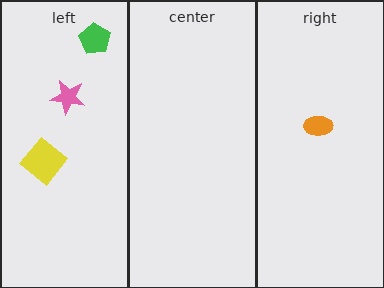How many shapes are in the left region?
3.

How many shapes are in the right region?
1.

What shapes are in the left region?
The pink star, the green pentagon, the yellow diamond.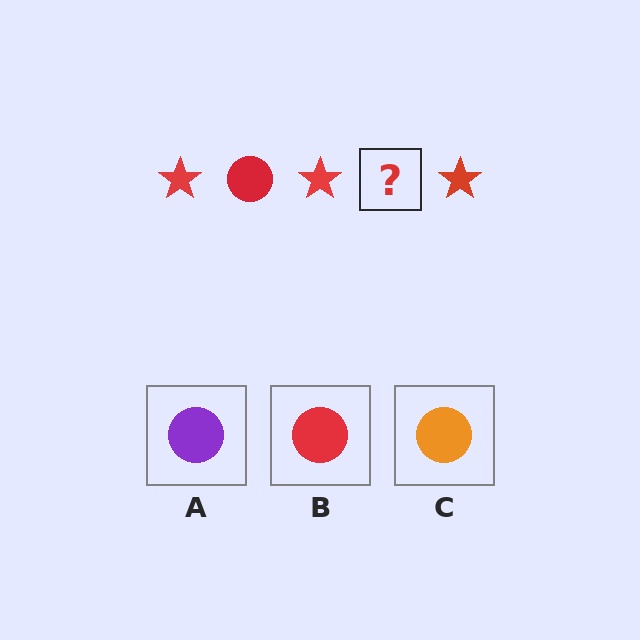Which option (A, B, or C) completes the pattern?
B.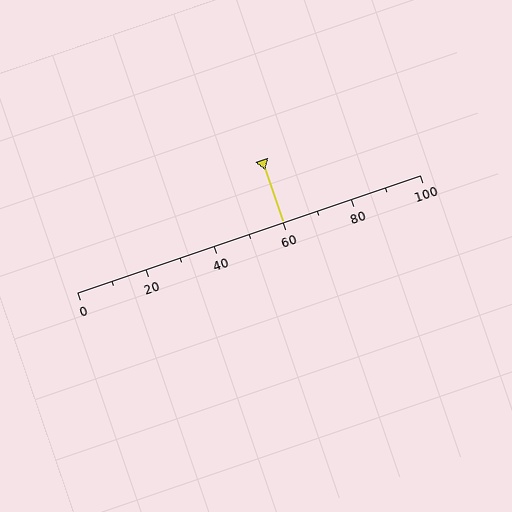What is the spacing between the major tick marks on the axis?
The major ticks are spaced 20 apart.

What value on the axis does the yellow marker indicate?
The marker indicates approximately 60.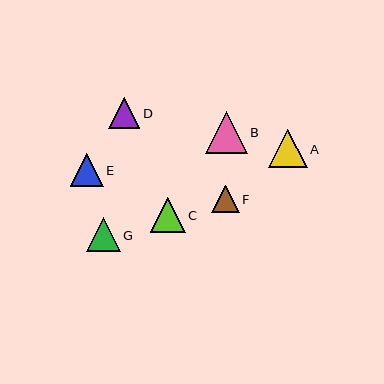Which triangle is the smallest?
Triangle F is the smallest with a size of approximately 27 pixels.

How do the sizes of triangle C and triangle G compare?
Triangle C and triangle G are approximately the same size.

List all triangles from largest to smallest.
From largest to smallest: B, A, C, G, E, D, F.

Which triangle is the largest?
Triangle B is the largest with a size of approximately 42 pixels.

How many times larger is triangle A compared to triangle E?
Triangle A is approximately 1.2 times the size of triangle E.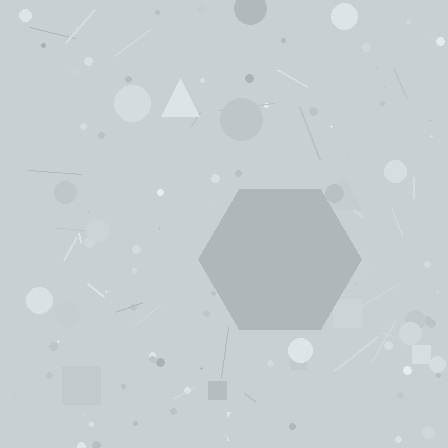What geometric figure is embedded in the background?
A hexagon is embedded in the background.